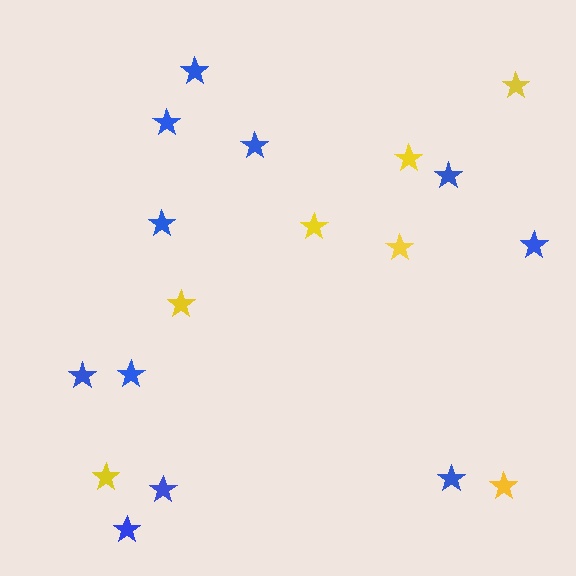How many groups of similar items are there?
There are 2 groups: one group of yellow stars (7) and one group of blue stars (11).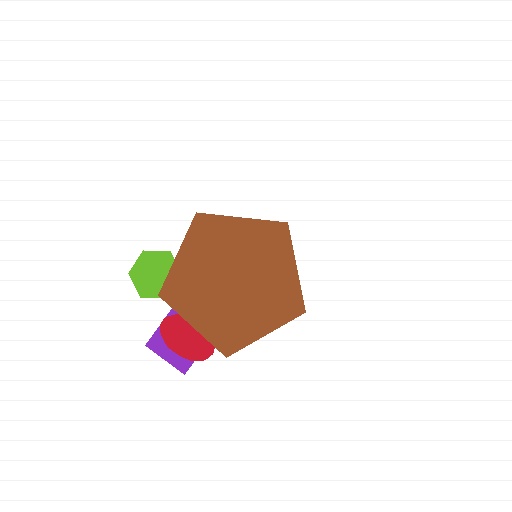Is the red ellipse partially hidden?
Yes, the red ellipse is partially hidden behind the brown pentagon.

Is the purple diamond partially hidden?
Yes, the purple diamond is partially hidden behind the brown pentagon.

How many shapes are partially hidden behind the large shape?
3 shapes are partially hidden.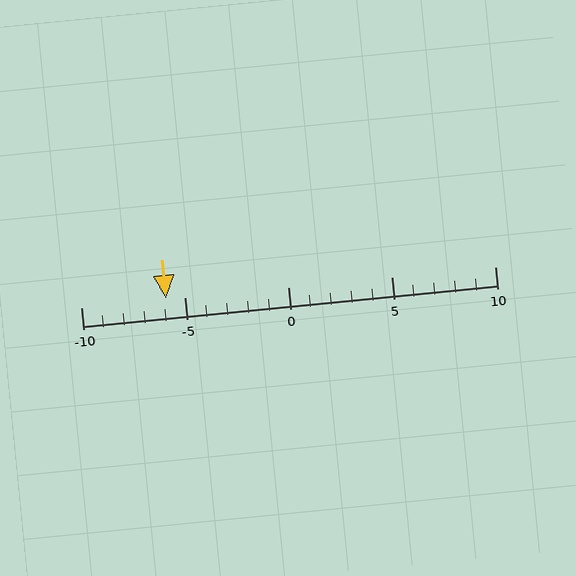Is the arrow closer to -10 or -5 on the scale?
The arrow is closer to -5.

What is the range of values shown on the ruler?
The ruler shows values from -10 to 10.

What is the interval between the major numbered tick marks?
The major tick marks are spaced 5 units apart.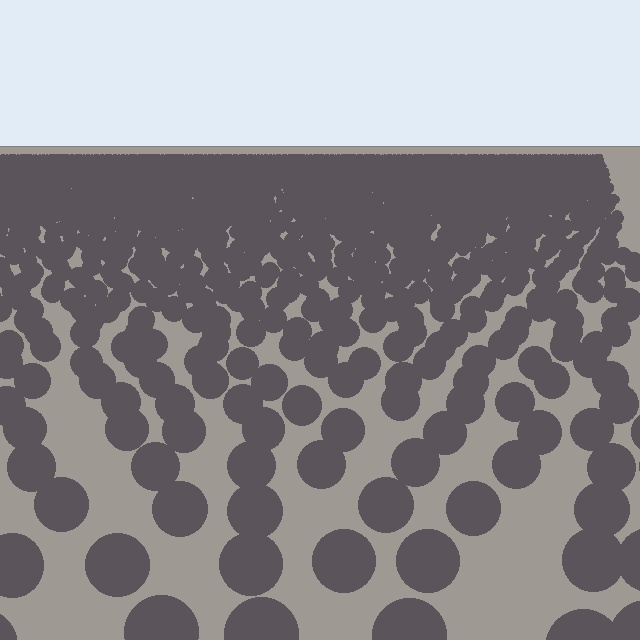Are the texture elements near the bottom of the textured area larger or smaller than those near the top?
Larger. Near the bottom, elements are closer to the viewer and appear at a bigger on-screen size.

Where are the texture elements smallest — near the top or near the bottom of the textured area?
Near the top.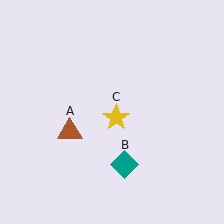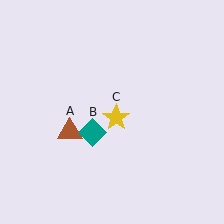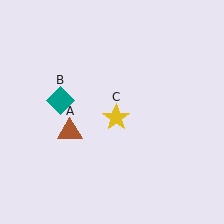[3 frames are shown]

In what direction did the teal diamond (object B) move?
The teal diamond (object B) moved up and to the left.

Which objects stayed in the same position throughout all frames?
Brown triangle (object A) and yellow star (object C) remained stationary.